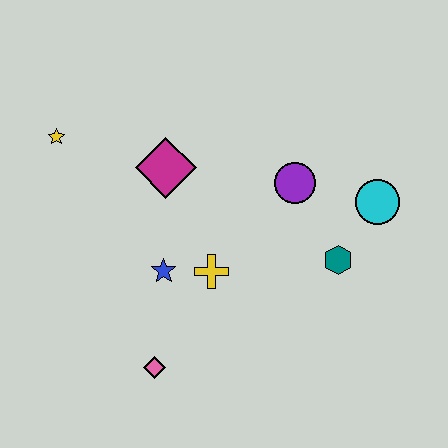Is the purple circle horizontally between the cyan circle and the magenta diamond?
Yes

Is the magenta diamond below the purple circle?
No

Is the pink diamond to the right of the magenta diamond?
No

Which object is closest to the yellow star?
The magenta diamond is closest to the yellow star.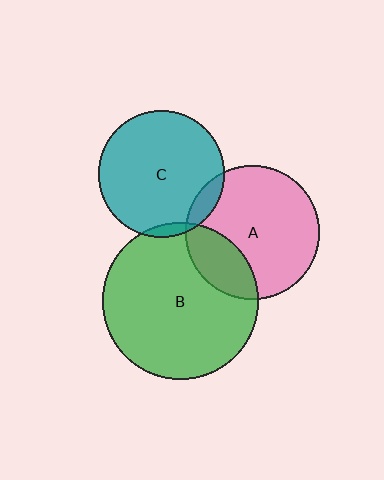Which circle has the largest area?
Circle B (green).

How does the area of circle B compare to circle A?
Approximately 1.4 times.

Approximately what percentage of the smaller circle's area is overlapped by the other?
Approximately 10%.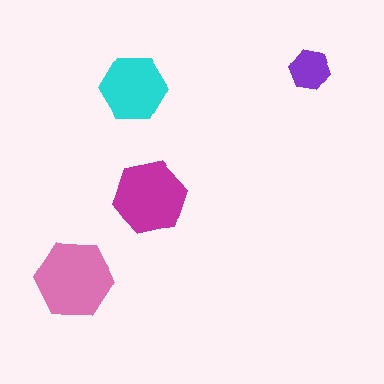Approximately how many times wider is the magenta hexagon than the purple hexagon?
About 2 times wider.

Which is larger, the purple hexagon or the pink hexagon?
The pink one.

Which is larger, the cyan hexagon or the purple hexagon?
The cyan one.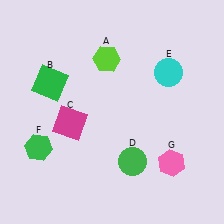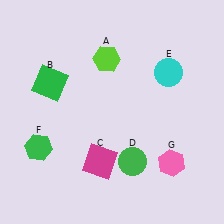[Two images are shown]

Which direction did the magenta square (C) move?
The magenta square (C) moved down.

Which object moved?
The magenta square (C) moved down.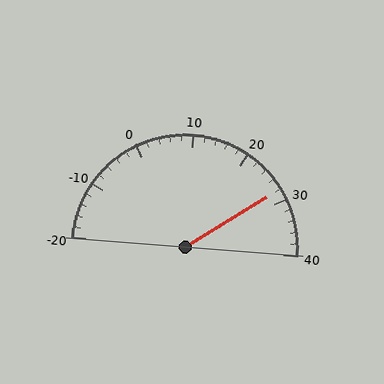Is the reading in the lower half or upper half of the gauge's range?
The reading is in the upper half of the range (-20 to 40).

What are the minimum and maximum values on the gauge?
The gauge ranges from -20 to 40.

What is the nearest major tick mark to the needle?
The nearest major tick mark is 30.